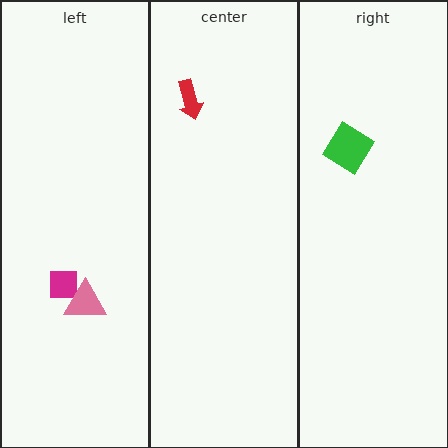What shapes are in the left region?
The magenta square, the pink triangle.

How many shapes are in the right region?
1.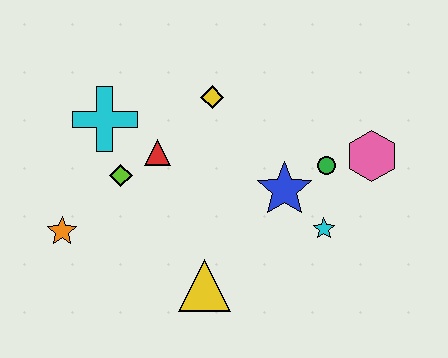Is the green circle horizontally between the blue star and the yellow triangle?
No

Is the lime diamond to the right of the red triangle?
No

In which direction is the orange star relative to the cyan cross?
The orange star is below the cyan cross.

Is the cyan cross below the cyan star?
No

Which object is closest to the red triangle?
The lime diamond is closest to the red triangle.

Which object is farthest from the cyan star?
The orange star is farthest from the cyan star.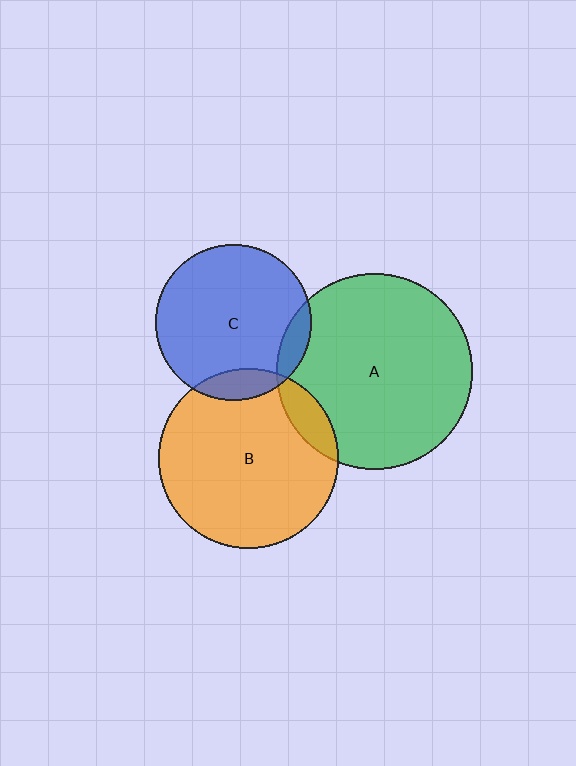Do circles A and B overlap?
Yes.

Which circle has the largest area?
Circle A (green).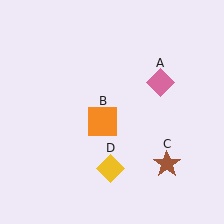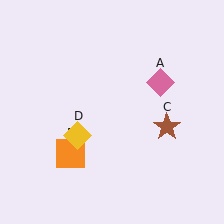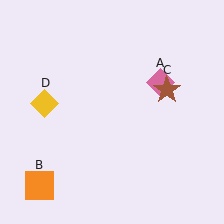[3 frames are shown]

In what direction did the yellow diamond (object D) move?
The yellow diamond (object D) moved up and to the left.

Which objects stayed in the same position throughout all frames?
Pink diamond (object A) remained stationary.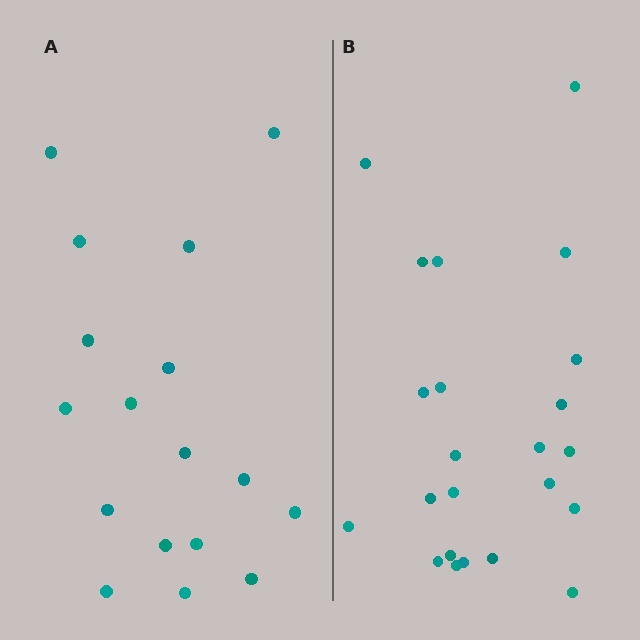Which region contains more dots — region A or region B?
Region B (the right region) has more dots.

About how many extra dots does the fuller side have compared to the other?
Region B has about 6 more dots than region A.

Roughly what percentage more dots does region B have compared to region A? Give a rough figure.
About 35% more.